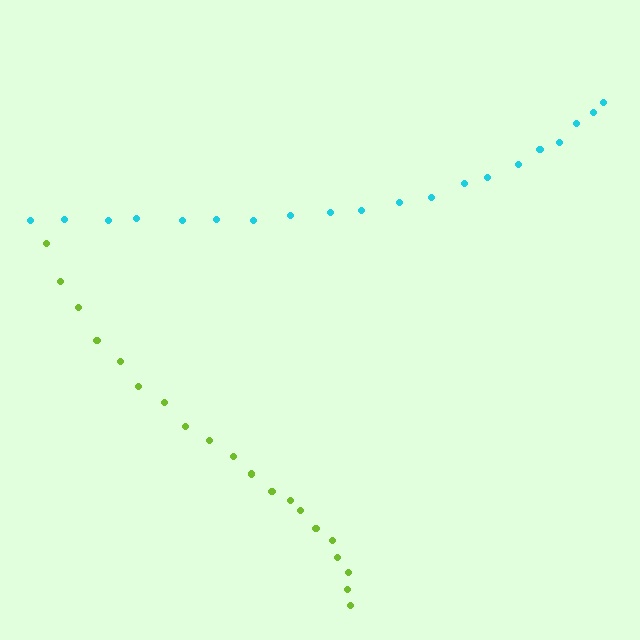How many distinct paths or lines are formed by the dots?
There are 2 distinct paths.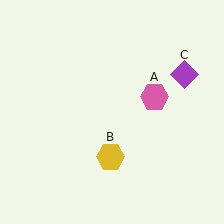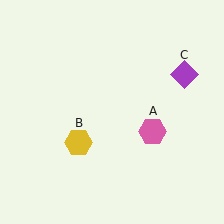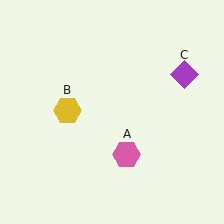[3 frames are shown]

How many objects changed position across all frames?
2 objects changed position: pink hexagon (object A), yellow hexagon (object B).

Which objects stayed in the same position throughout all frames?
Purple diamond (object C) remained stationary.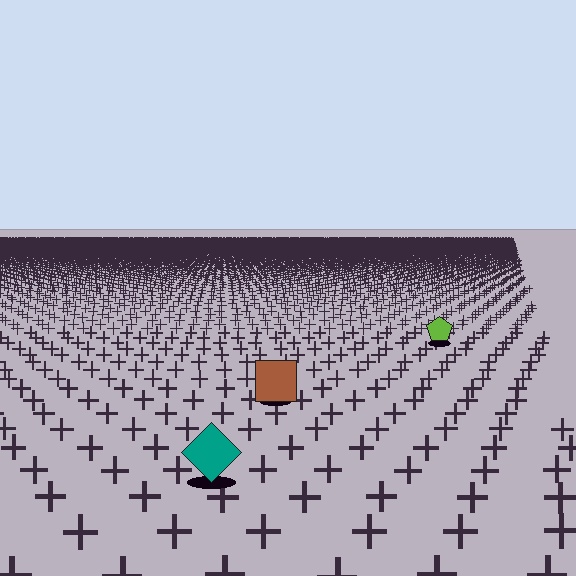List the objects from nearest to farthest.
From nearest to farthest: the teal diamond, the brown square, the lime pentagon.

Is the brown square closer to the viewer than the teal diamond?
No. The teal diamond is closer — you can tell from the texture gradient: the ground texture is coarser near it.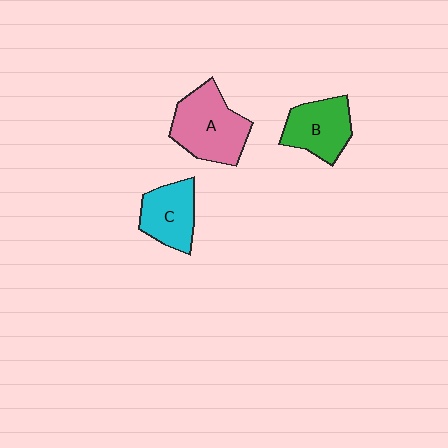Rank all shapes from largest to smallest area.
From largest to smallest: A (pink), B (green), C (cyan).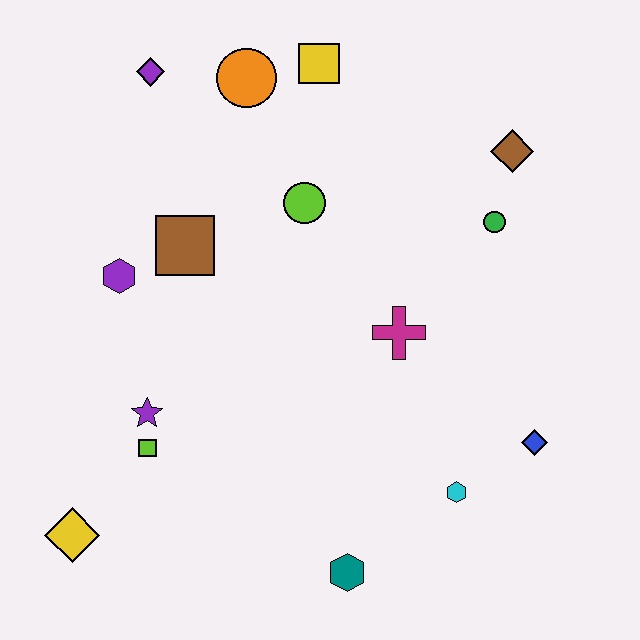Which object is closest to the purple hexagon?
The brown square is closest to the purple hexagon.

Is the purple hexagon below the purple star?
No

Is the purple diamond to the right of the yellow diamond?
Yes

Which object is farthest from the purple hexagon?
The blue diamond is farthest from the purple hexagon.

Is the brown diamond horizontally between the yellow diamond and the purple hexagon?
No